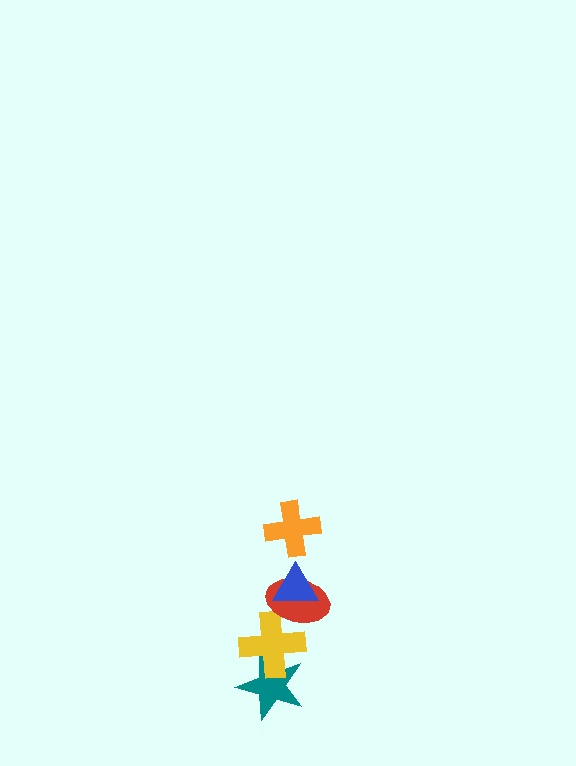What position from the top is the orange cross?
The orange cross is 1st from the top.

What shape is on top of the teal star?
The yellow cross is on top of the teal star.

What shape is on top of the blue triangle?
The orange cross is on top of the blue triangle.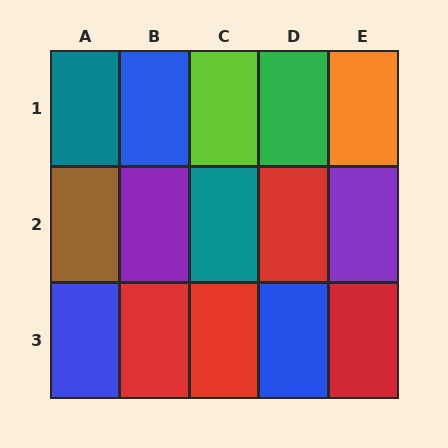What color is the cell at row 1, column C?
Lime.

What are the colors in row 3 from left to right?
Blue, red, red, blue, red.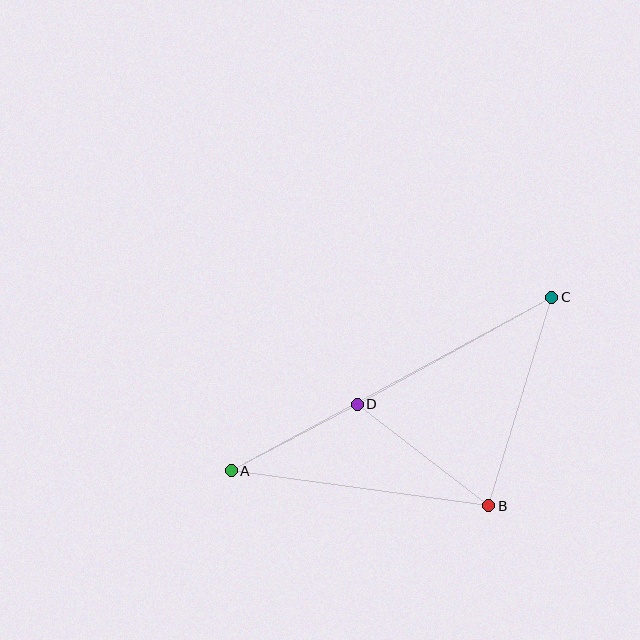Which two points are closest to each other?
Points A and D are closest to each other.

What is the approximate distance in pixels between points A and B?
The distance between A and B is approximately 260 pixels.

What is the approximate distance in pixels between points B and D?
The distance between B and D is approximately 166 pixels.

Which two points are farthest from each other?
Points A and C are farthest from each other.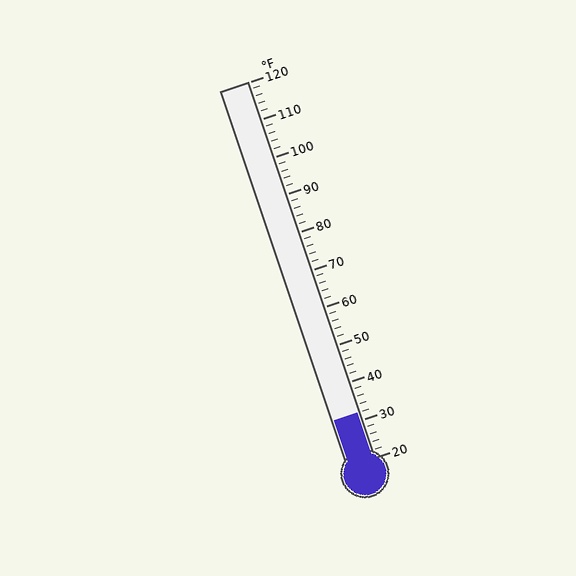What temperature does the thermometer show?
The thermometer shows approximately 32°F.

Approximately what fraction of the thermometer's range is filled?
The thermometer is filled to approximately 10% of its range.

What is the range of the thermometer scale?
The thermometer scale ranges from 20°F to 120°F.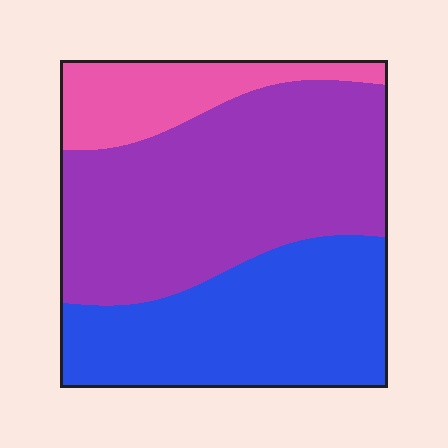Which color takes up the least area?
Pink, at roughly 15%.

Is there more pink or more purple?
Purple.